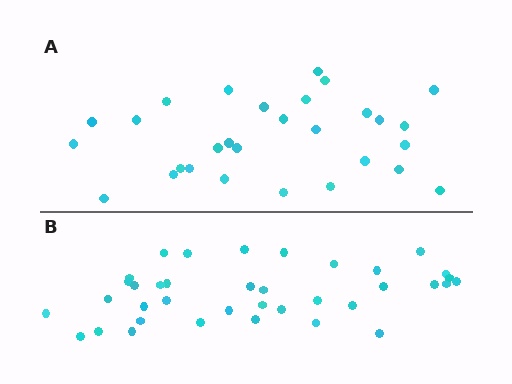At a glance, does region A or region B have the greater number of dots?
Region B (the bottom region) has more dots.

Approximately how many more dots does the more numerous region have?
Region B has roughly 8 or so more dots than region A.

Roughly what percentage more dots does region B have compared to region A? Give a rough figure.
About 30% more.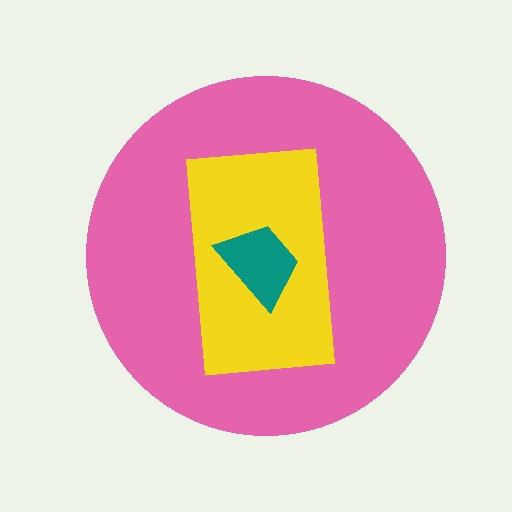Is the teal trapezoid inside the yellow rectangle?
Yes.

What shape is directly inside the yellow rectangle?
The teal trapezoid.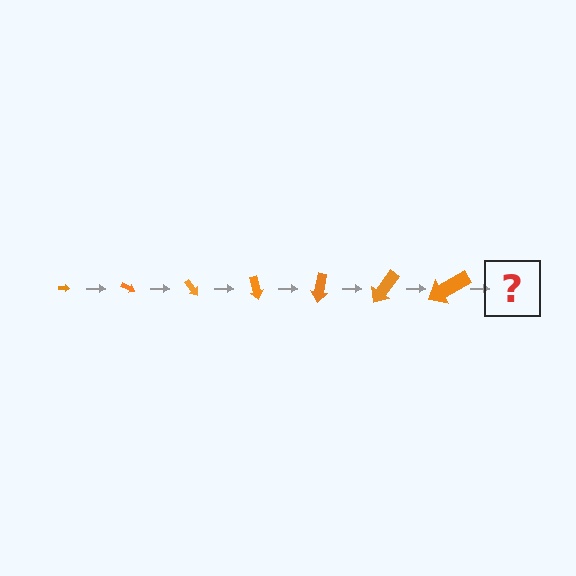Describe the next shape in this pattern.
It should be an arrow, larger than the previous one and rotated 175 degrees from the start.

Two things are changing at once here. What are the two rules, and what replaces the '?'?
The two rules are that the arrow grows larger each step and it rotates 25 degrees each step. The '?' should be an arrow, larger than the previous one and rotated 175 degrees from the start.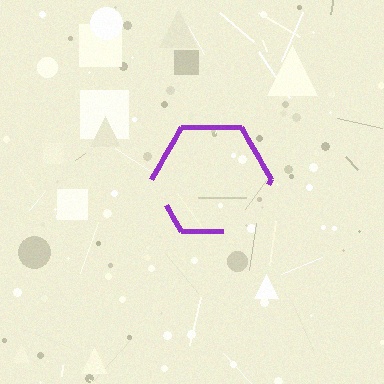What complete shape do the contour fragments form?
The contour fragments form a hexagon.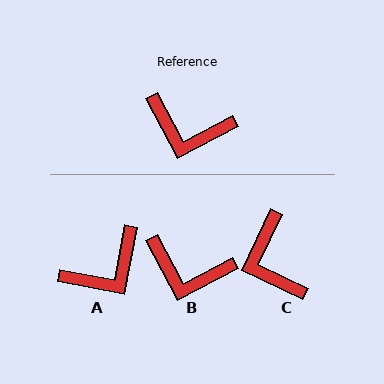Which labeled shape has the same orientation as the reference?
B.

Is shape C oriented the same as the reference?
No, it is off by about 53 degrees.